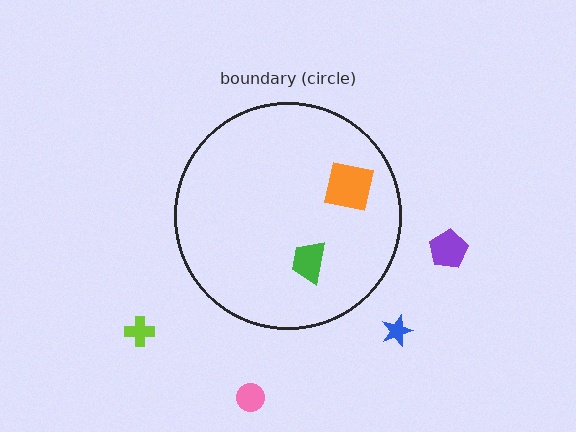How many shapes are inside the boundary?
2 inside, 4 outside.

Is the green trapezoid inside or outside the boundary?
Inside.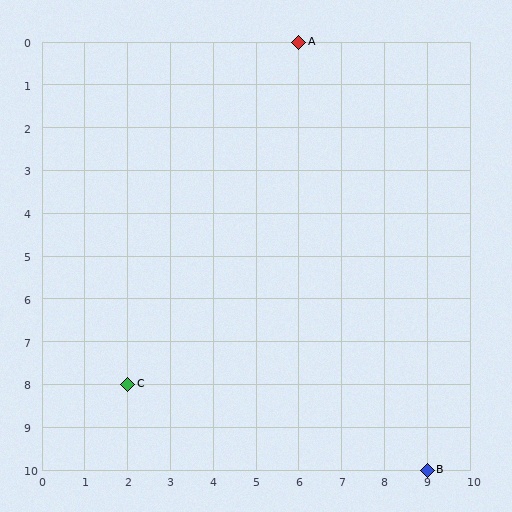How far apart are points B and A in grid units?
Points B and A are 3 columns and 10 rows apart (about 10.4 grid units diagonally).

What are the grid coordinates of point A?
Point A is at grid coordinates (6, 0).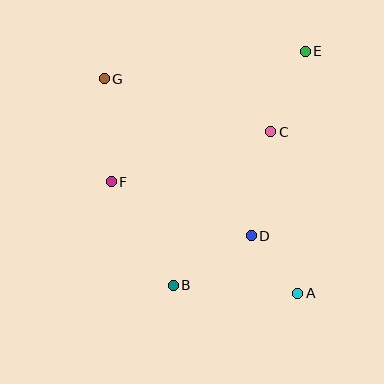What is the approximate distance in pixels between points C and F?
The distance between C and F is approximately 167 pixels.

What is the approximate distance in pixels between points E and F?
The distance between E and F is approximately 234 pixels.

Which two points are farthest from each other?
Points A and G are farthest from each other.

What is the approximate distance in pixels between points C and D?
The distance between C and D is approximately 106 pixels.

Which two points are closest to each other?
Points A and D are closest to each other.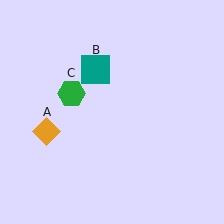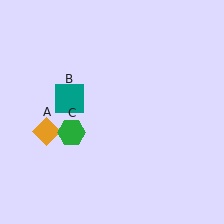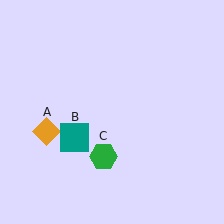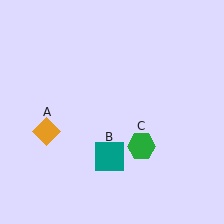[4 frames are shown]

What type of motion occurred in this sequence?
The teal square (object B), green hexagon (object C) rotated counterclockwise around the center of the scene.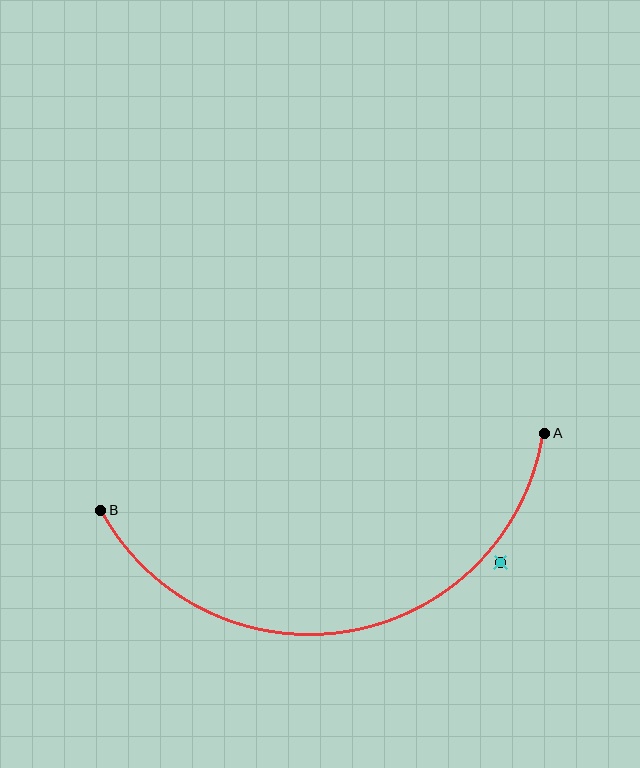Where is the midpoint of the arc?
The arc midpoint is the point on the curve farthest from the straight line joining A and B. It sits below that line.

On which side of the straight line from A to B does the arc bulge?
The arc bulges below the straight line connecting A and B.